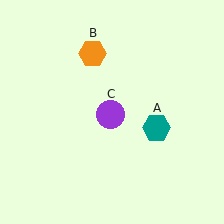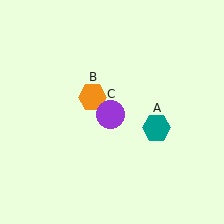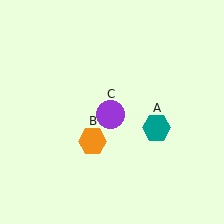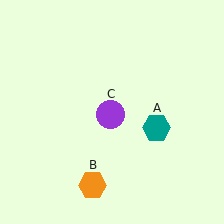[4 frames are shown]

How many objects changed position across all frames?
1 object changed position: orange hexagon (object B).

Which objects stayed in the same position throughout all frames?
Teal hexagon (object A) and purple circle (object C) remained stationary.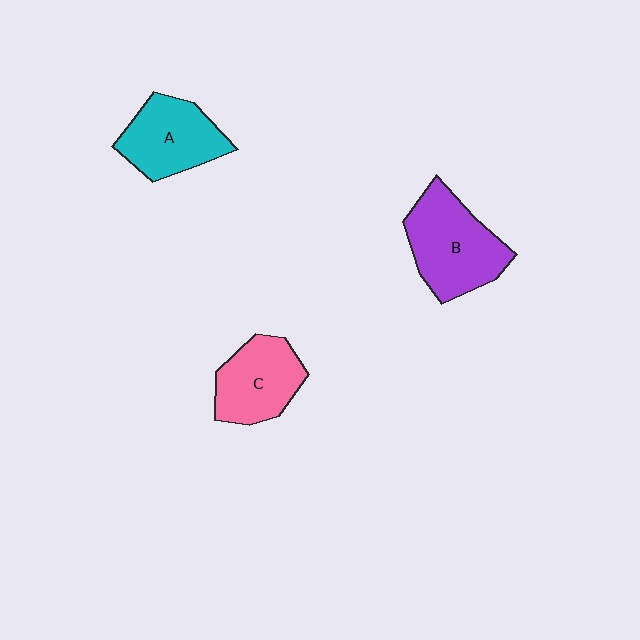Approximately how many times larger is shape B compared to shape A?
Approximately 1.2 times.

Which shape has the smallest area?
Shape C (pink).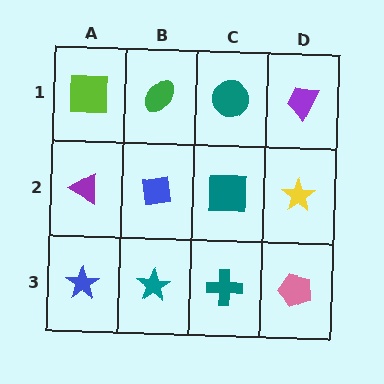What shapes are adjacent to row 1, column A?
A purple triangle (row 2, column A), a green ellipse (row 1, column B).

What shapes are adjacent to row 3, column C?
A teal square (row 2, column C), a teal star (row 3, column B), a pink pentagon (row 3, column D).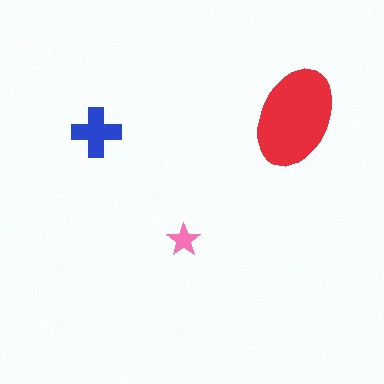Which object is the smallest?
The pink star.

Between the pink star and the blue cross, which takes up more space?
The blue cross.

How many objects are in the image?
There are 3 objects in the image.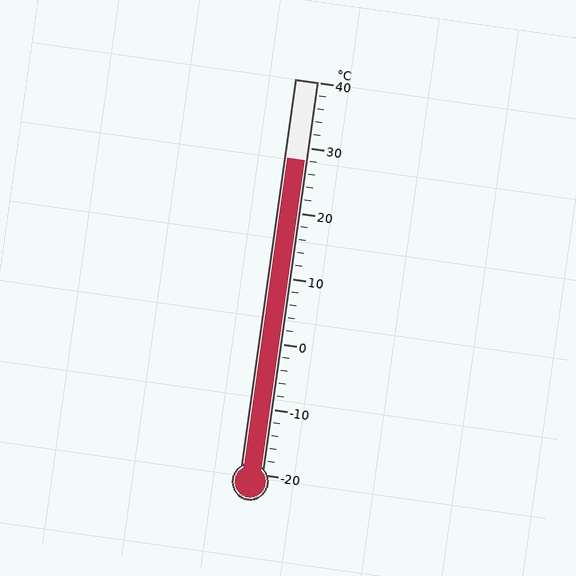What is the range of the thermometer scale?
The thermometer scale ranges from -20°C to 40°C.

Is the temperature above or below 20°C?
The temperature is above 20°C.